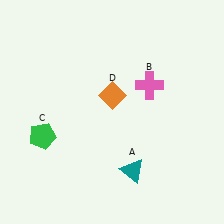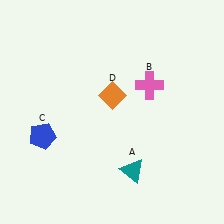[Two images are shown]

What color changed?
The pentagon (C) changed from green in Image 1 to blue in Image 2.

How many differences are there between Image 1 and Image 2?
There is 1 difference between the two images.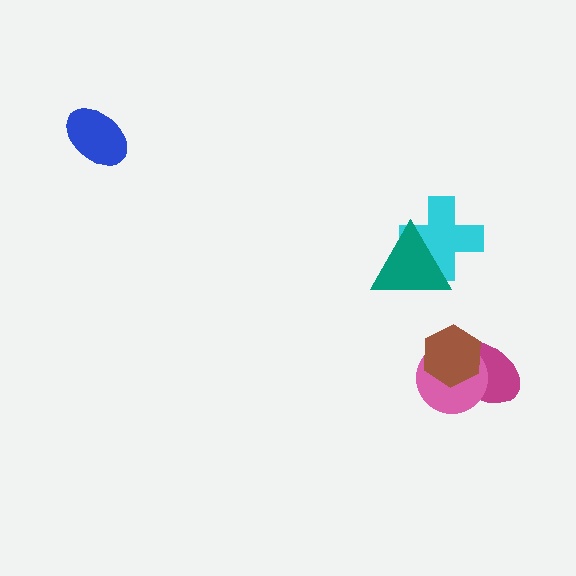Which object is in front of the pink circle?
The brown hexagon is in front of the pink circle.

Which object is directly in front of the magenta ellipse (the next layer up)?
The pink circle is directly in front of the magenta ellipse.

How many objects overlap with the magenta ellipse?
2 objects overlap with the magenta ellipse.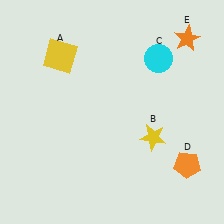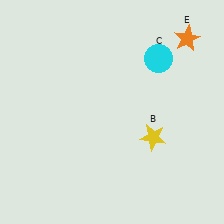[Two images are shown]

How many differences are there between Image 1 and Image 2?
There are 2 differences between the two images.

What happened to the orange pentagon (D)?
The orange pentagon (D) was removed in Image 2. It was in the bottom-right area of Image 1.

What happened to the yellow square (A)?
The yellow square (A) was removed in Image 2. It was in the top-left area of Image 1.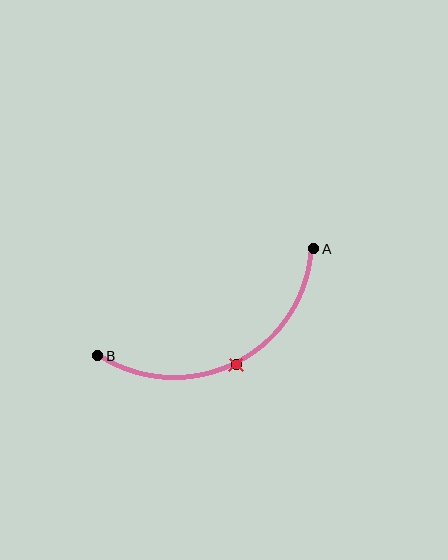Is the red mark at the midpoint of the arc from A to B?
Yes. The red mark lies on the arc at equal arc-length from both A and B — it is the arc midpoint.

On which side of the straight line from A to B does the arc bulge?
The arc bulges below the straight line connecting A and B.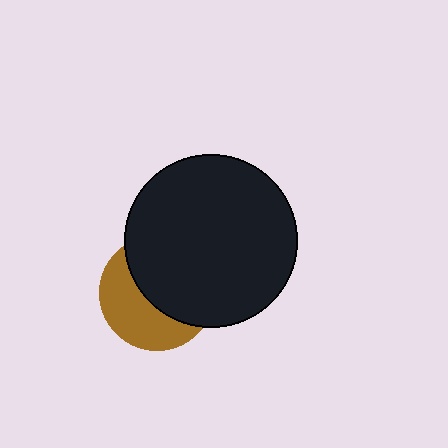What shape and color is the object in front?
The object in front is a black circle.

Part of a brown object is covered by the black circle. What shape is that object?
It is a circle.